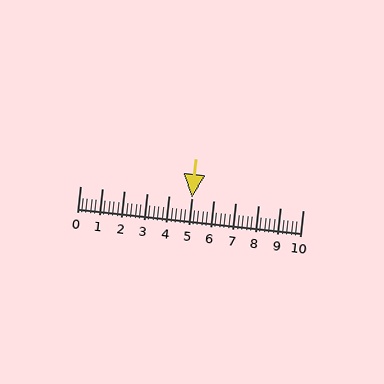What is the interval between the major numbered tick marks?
The major tick marks are spaced 1 units apart.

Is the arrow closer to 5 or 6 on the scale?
The arrow is closer to 5.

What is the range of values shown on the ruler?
The ruler shows values from 0 to 10.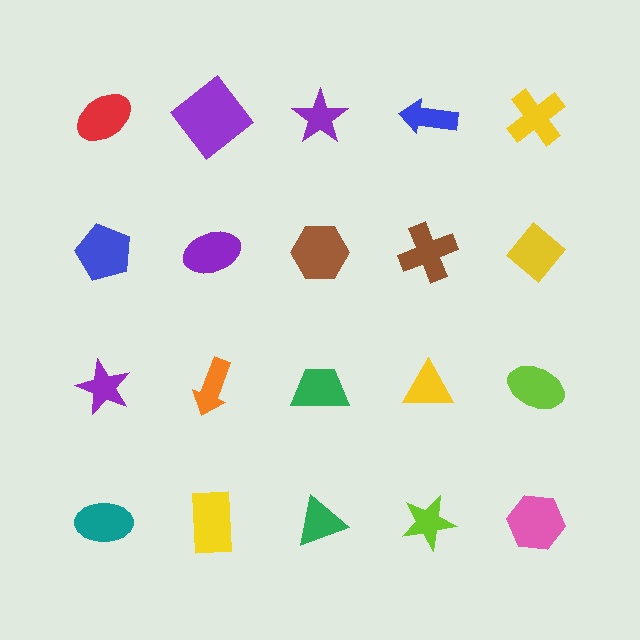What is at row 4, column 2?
A yellow rectangle.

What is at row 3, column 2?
An orange arrow.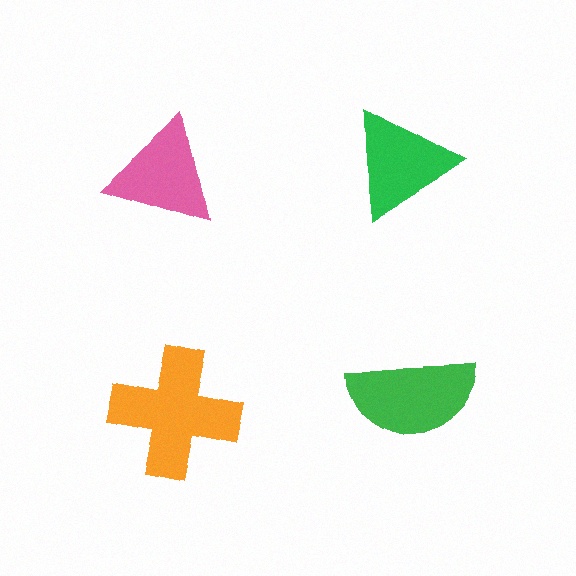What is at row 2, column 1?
An orange cross.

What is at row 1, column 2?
A green triangle.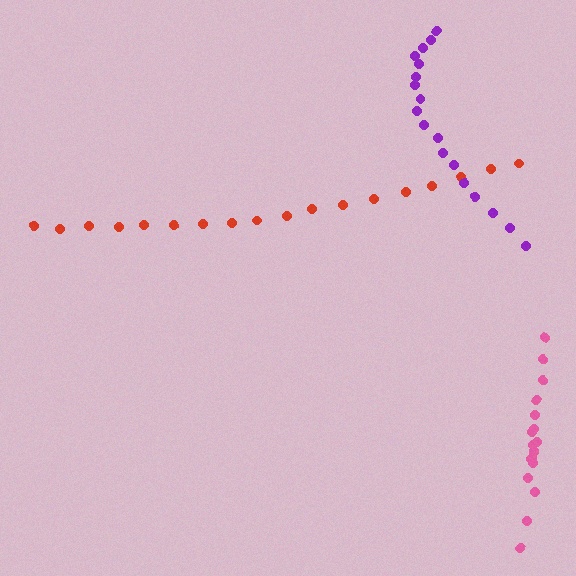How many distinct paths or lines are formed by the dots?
There are 3 distinct paths.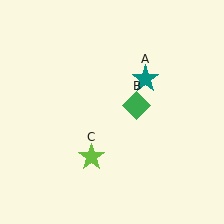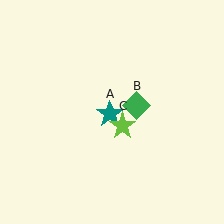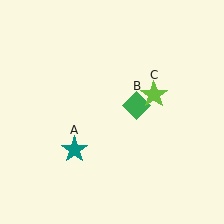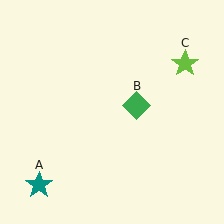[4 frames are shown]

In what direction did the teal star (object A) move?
The teal star (object A) moved down and to the left.